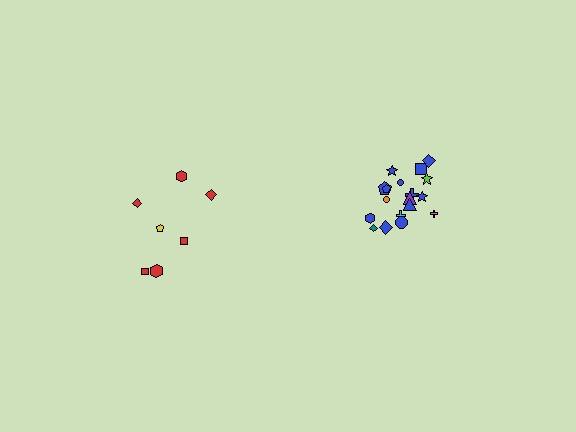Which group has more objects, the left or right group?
The right group.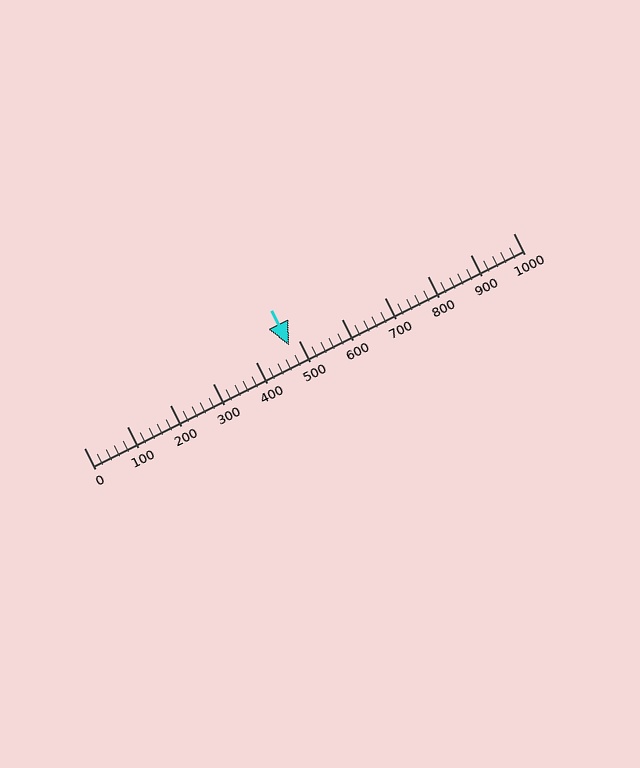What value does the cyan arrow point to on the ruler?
The cyan arrow points to approximately 479.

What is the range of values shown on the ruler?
The ruler shows values from 0 to 1000.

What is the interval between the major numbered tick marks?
The major tick marks are spaced 100 units apart.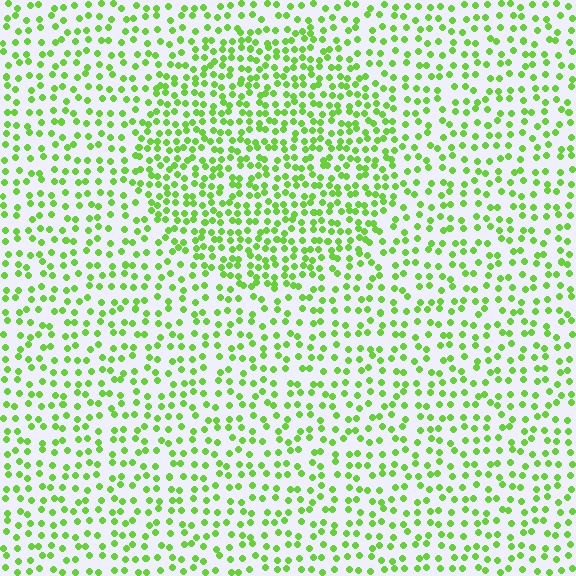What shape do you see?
I see a circle.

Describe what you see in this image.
The image contains small lime elements arranged at two different densities. A circle-shaped region is visible where the elements are more densely packed than the surrounding area.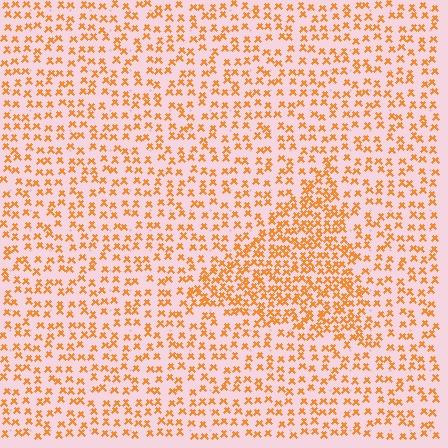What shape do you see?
I see a triangle.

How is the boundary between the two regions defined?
The boundary is defined by a change in element density (approximately 1.8x ratio). All elements are the same color, size, and shape.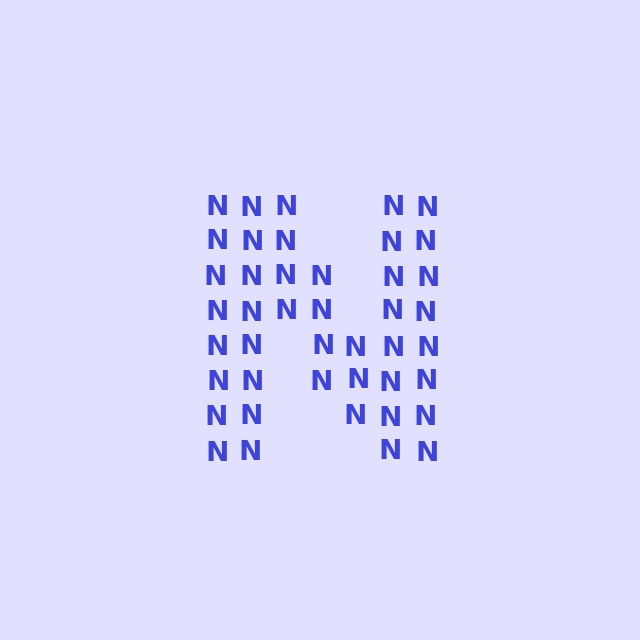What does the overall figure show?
The overall figure shows the letter N.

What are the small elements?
The small elements are letter N's.